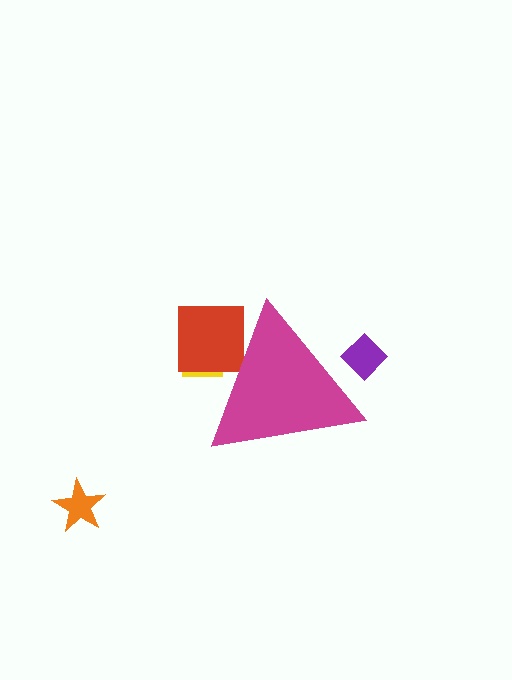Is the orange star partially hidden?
No, the orange star is fully visible.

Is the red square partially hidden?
Yes, the red square is partially hidden behind the magenta triangle.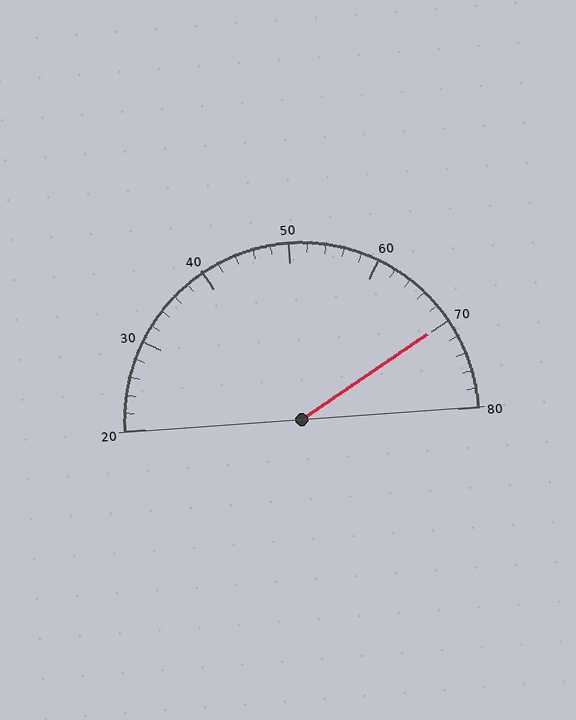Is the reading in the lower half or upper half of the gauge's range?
The reading is in the upper half of the range (20 to 80).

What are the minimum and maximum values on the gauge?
The gauge ranges from 20 to 80.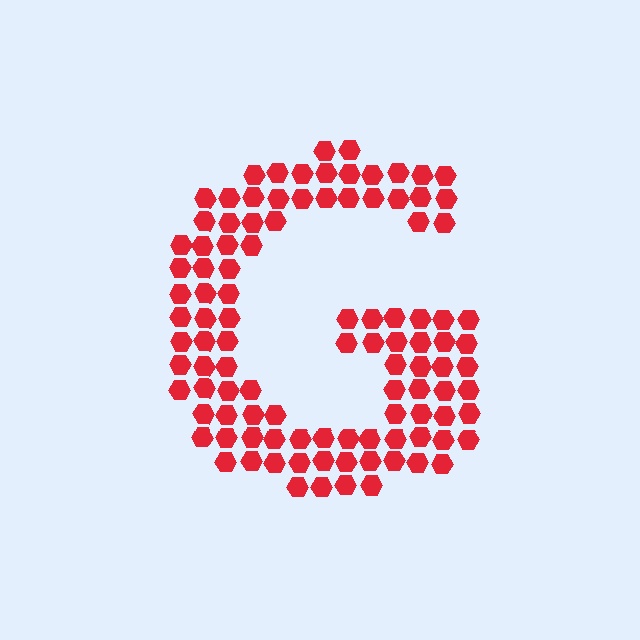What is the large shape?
The large shape is the letter G.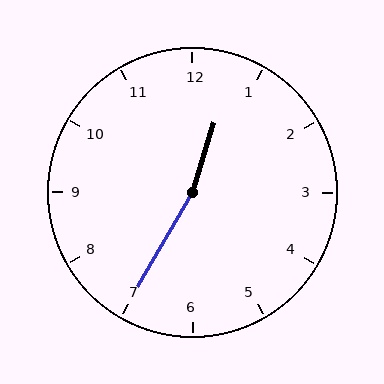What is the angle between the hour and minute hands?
Approximately 168 degrees.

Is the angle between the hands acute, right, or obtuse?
It is obtuse.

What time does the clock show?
12:35.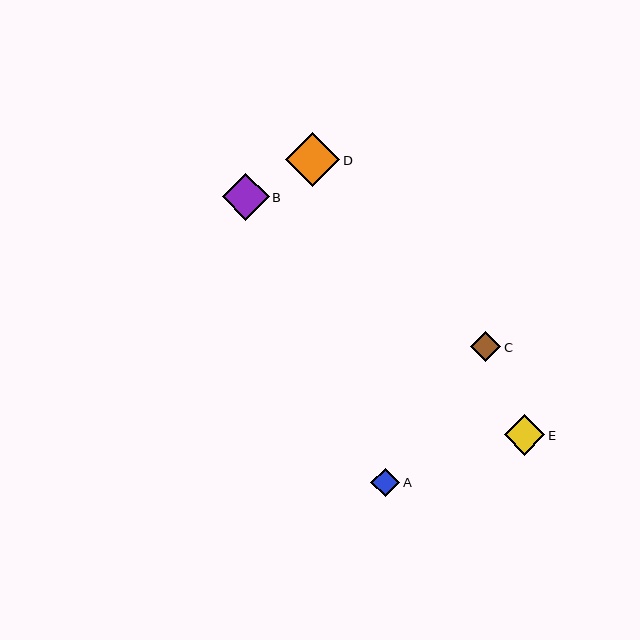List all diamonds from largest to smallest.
From largest to smallest: D, B, E, C, A.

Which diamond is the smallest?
Diamond A is the smallest with a size of approximately 29 pixels.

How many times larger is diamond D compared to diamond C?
Diamond D is approximately 1.8 times the size of diamond C.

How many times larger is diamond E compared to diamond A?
Diamond E is approximately 1.4 times the size of diamond A.